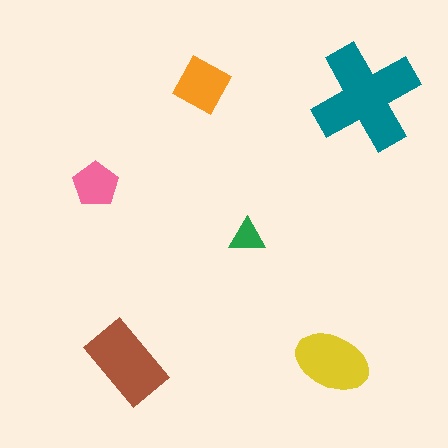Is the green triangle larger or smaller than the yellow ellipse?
Smaller.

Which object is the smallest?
The green triangle.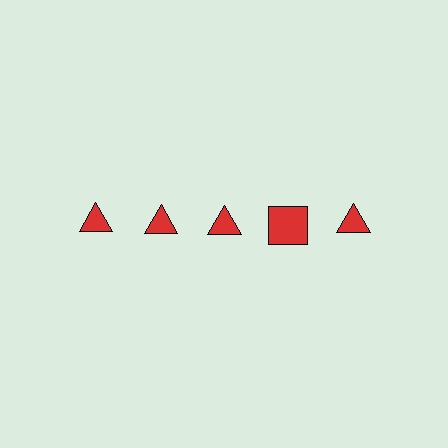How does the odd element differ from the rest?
It has a different shape: square instead of triangle.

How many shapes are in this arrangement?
There are 5 shapes arranged in a grid pattern.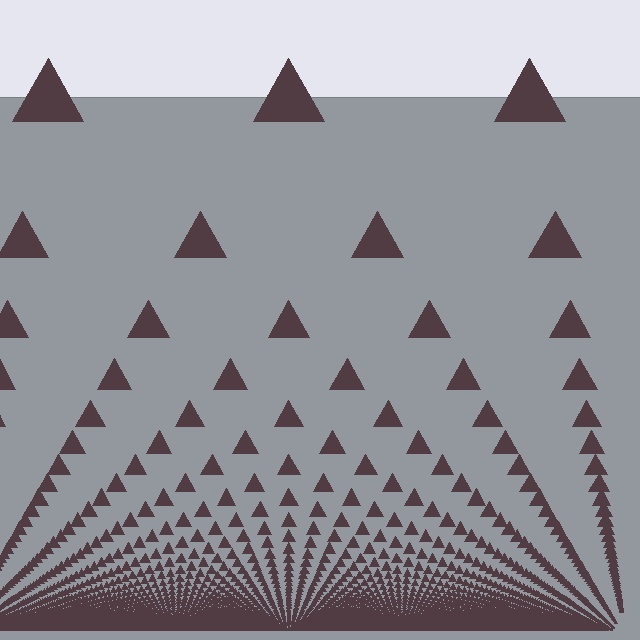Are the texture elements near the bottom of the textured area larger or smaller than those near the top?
Smaller. The gradient is inverted — elements near the bottom are smaller and denser.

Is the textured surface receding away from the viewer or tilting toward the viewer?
The surface appears to tilt toward the viewer. Texture elements get larger and sparser toward the top.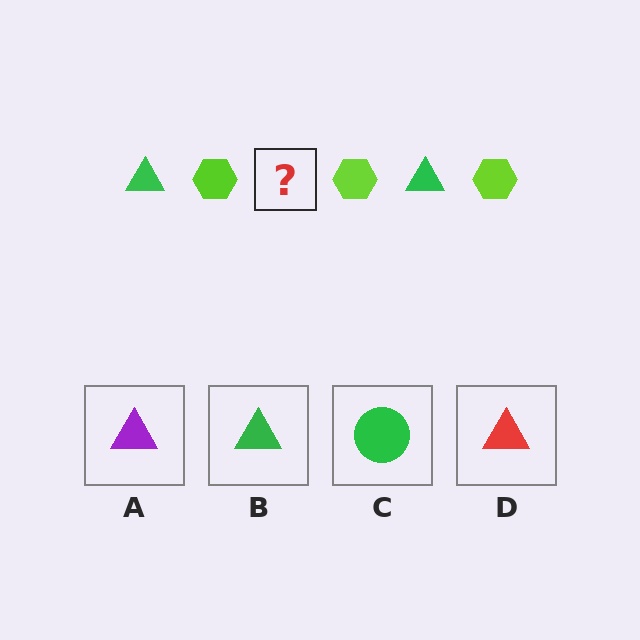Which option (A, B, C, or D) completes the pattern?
B.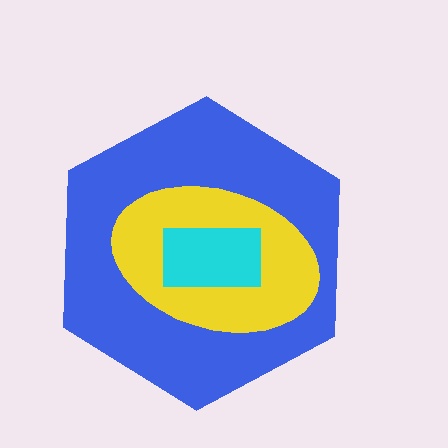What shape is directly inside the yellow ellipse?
The cyan rectangle.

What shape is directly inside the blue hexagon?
The yellow ellipse.